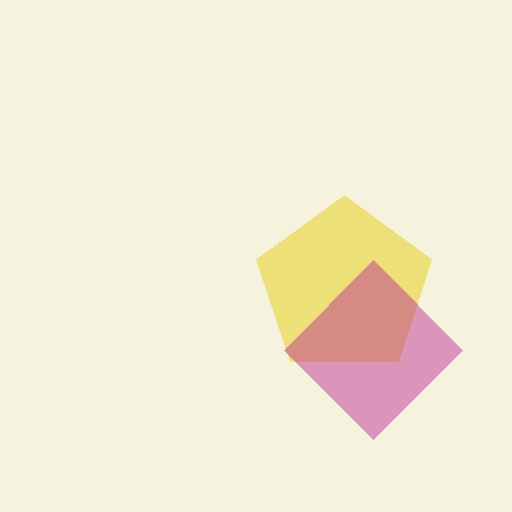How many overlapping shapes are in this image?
There are 2 overlapping shapes in the image.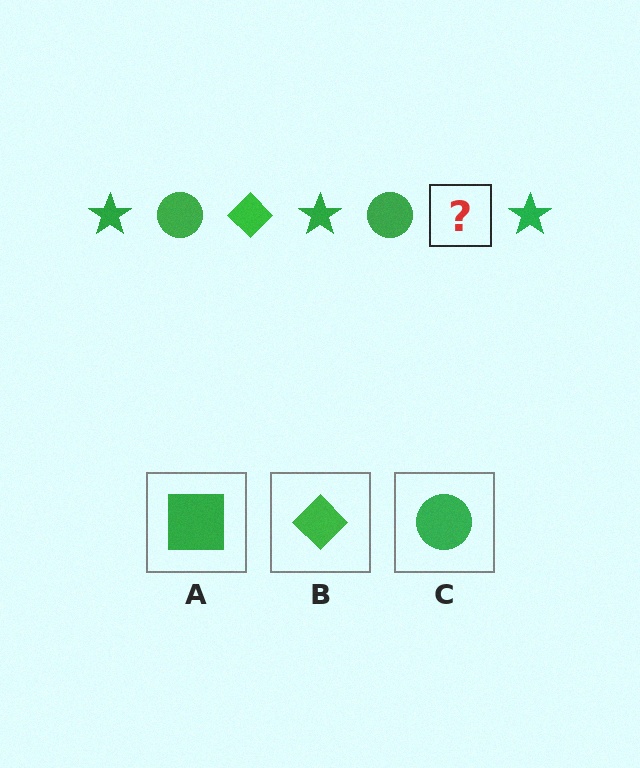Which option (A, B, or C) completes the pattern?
B.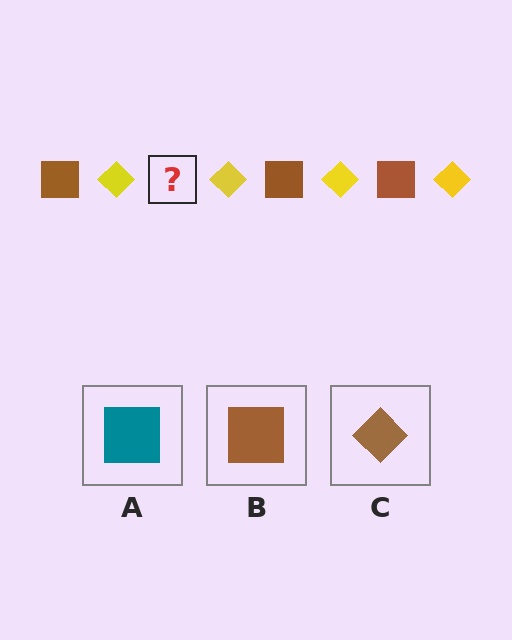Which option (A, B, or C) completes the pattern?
B.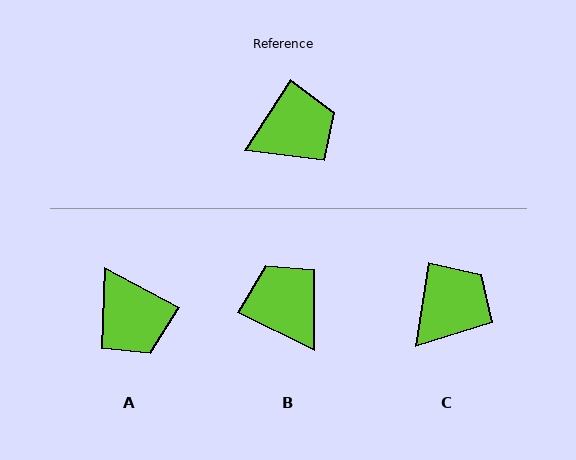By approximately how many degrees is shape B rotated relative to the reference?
Approximately 97 degrees counter-clockwise.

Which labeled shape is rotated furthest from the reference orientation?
B, about 97 degrees away.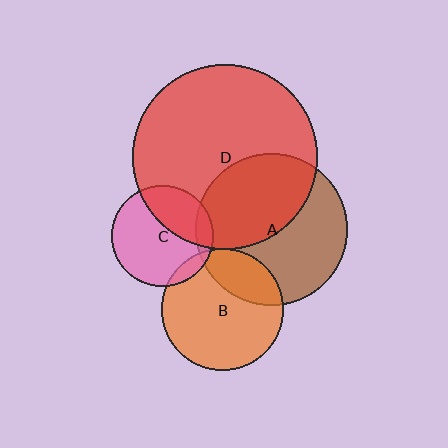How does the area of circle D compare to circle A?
Approximately 1.5 times.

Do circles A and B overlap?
Yes.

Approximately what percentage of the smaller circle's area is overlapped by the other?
Approximately 25%.